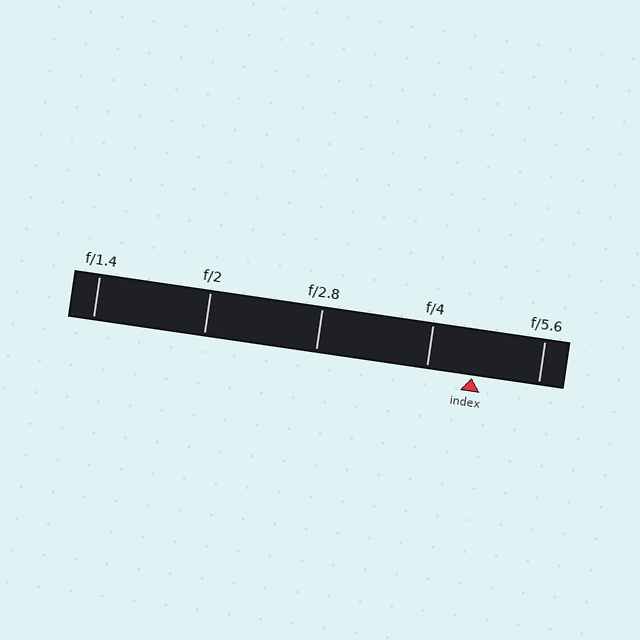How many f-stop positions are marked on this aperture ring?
There are 5 f-stop positions marked.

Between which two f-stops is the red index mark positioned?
The index mark is between f/4 and f/5.6.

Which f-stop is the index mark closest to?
The index mark is closest to f/4.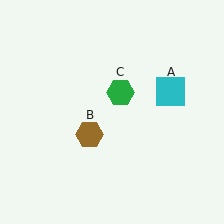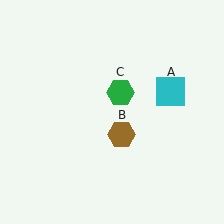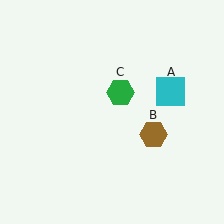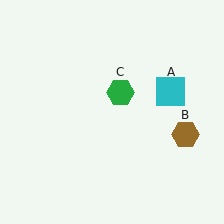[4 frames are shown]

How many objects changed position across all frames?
1 object changed position: brown hexagon (object B).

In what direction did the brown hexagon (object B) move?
The brown hexagon (object B) moved right.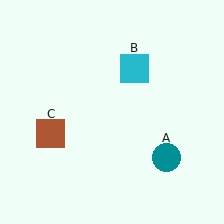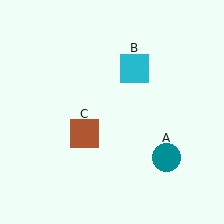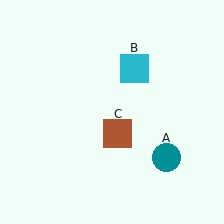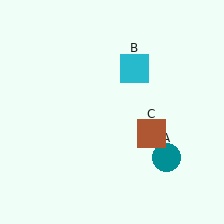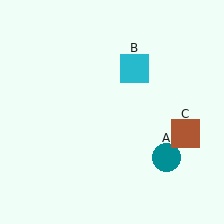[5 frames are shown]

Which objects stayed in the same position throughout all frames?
Teal circle (object A) and cyan square (object B) remained stationary.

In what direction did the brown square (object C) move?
The brown square (object C) moved right.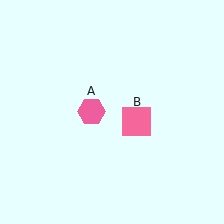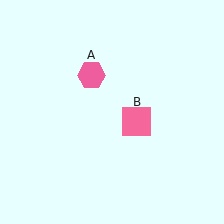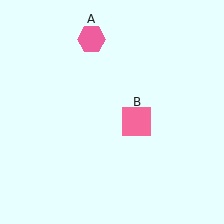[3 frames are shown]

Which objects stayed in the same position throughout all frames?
Pink square (object B) remained stationary.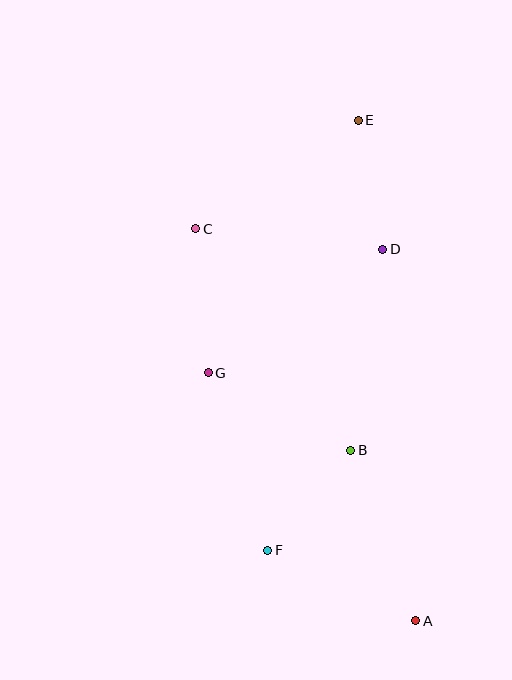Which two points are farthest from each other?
Points A and E are farthest from each other.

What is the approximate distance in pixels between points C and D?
The distance between C and D is approximately 188 pixels.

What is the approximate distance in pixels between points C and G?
The distance between C and G is approximately 145 pixels.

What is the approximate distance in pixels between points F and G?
The distance between F and G is approximately 187 pixels.